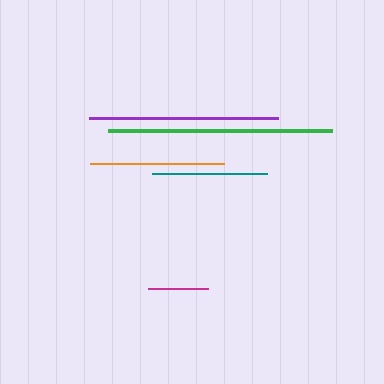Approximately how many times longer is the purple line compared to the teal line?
The purple line is approximately 1.6 times the length of the teal line.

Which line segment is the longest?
The green line is the longest at approximately 224 pixels.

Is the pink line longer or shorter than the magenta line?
The pink line is longer than the magenta line.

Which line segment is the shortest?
The magenta line is the shortest at approximately 61 pixels.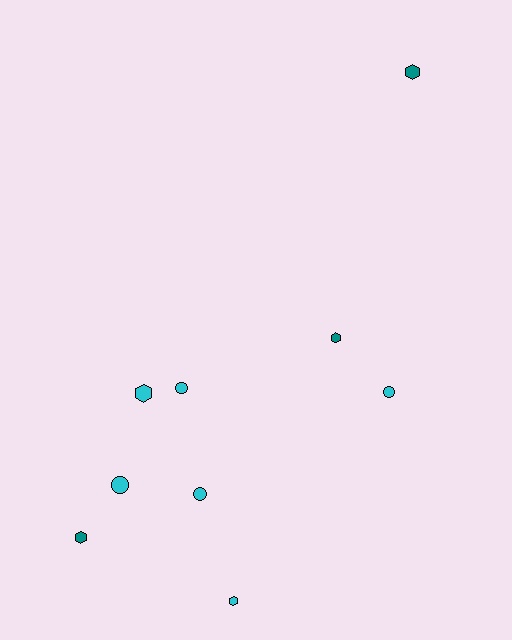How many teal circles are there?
There are no teal circles.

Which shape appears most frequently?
Hexagon, with 5 objects.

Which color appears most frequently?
Cyan, with 6 objects.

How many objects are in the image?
There are 9 objects.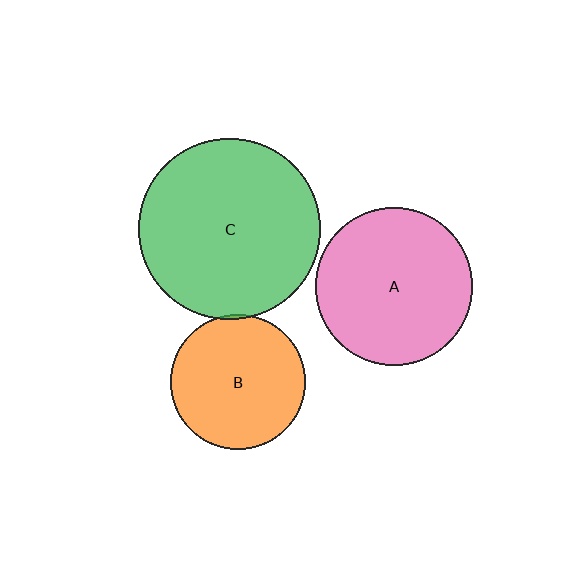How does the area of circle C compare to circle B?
Approximately 1.8 times.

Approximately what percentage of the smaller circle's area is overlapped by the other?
Approximately 5%.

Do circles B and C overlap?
Yes.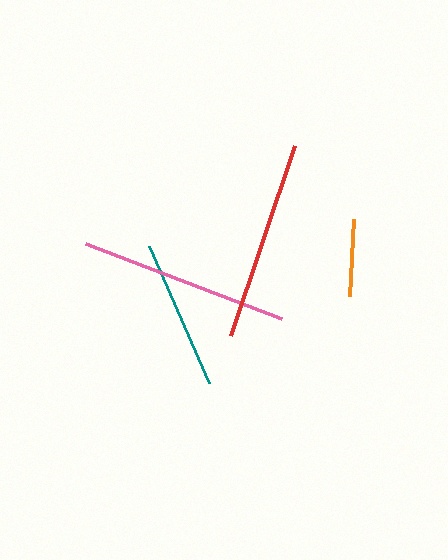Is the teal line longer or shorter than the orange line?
The teal line is longer than the orange line.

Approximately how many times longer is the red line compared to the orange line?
The red line is approximately 2.6 times the length of the orange line.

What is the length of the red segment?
The red segment is approximately 200 pixels long.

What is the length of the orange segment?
The orange segment is approximately 77 pixels long.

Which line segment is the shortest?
The orange line is the shortest at approximately 77 pixels.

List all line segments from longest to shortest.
From longest to shortest: pink, red, teal, orange.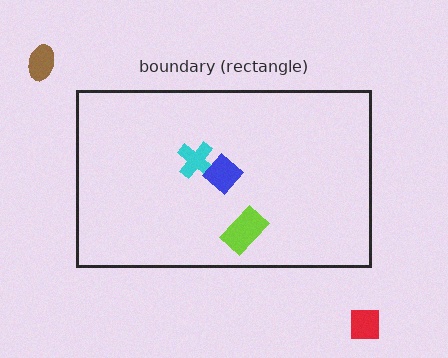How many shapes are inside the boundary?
3 inside, 2 outside.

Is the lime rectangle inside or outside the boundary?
Inside.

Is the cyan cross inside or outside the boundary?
Inside.